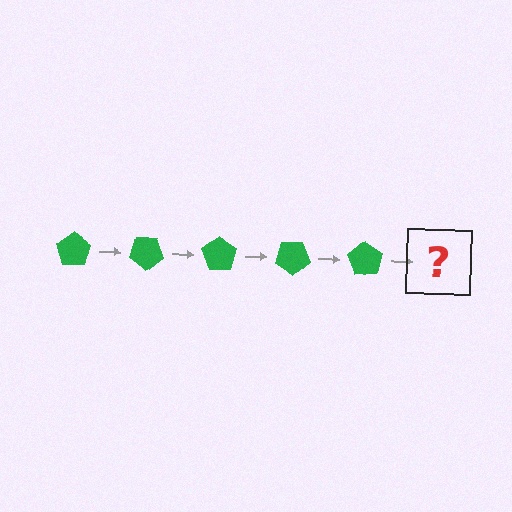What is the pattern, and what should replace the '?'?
The pattern is that the pentagon rotates 35 degrees each step. The '?' should be a green pentagon rotated 175 degrees.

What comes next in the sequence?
The next element should be a green pentagon rotated 175 degrees.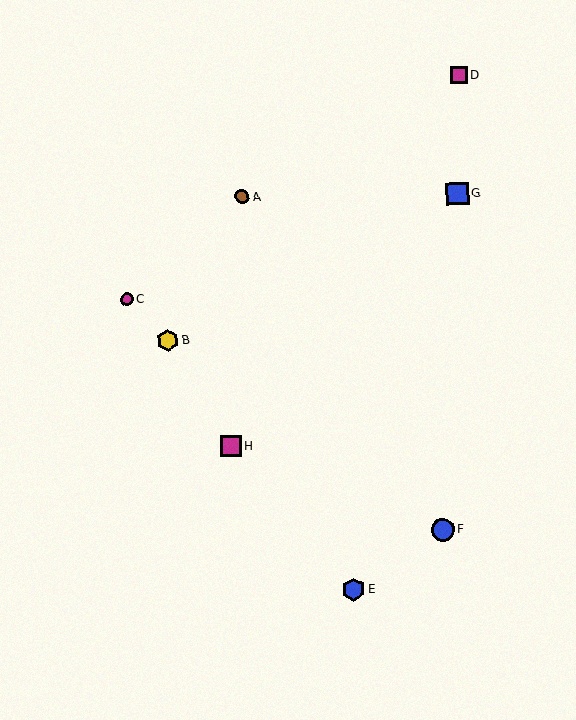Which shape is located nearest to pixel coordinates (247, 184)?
The brown circle (labeled A) at (242, 197) is nearest to that location.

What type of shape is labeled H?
Shape H is a magenta square.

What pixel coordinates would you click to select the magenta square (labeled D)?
Click at (459, 75) to select the magenta square D.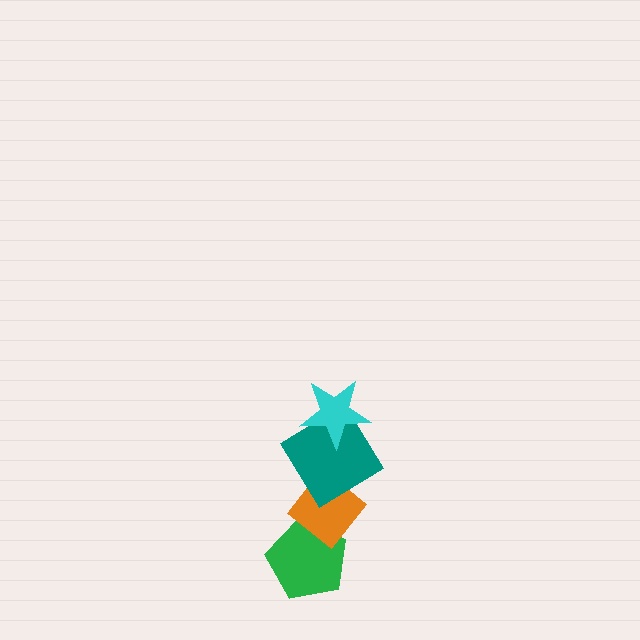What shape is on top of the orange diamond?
The teal diamond is on top of the orange diamond.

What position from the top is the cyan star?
The cyan star is 1st from the top.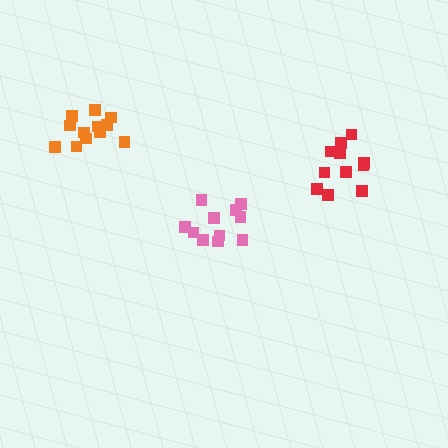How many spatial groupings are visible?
There are 3 spatial groupings.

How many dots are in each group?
Group 1: 12 dots, Group 2: 11 dots, Group 3: 12 dots (35 total).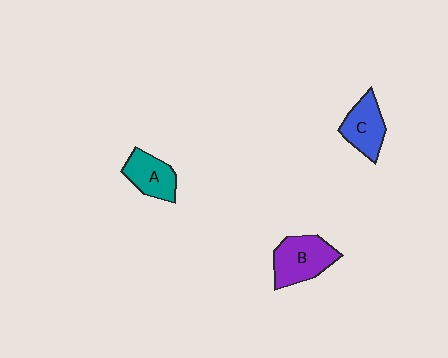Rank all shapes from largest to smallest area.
From largest to smallest: B (purple), C (blue), A (teal).